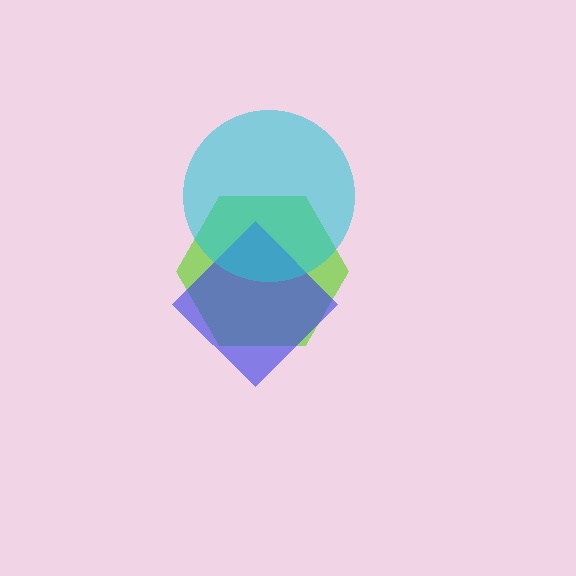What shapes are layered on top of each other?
The layered shapes are: a lime hexagon, a blue diamond, a cyan circle.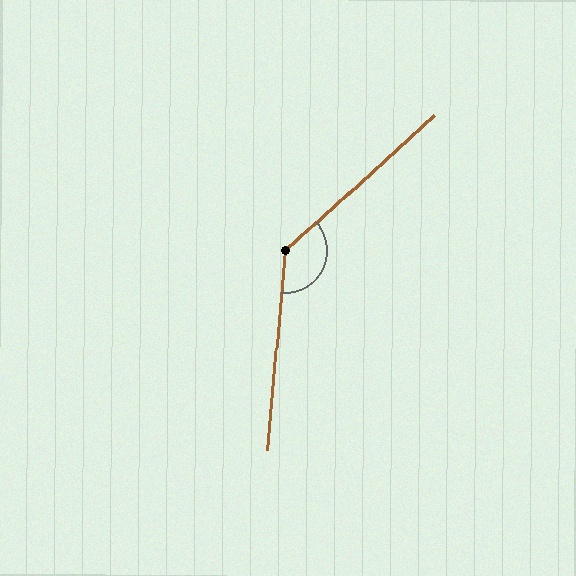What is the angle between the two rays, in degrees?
Approximately 137 degrees.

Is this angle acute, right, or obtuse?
It is obtuse.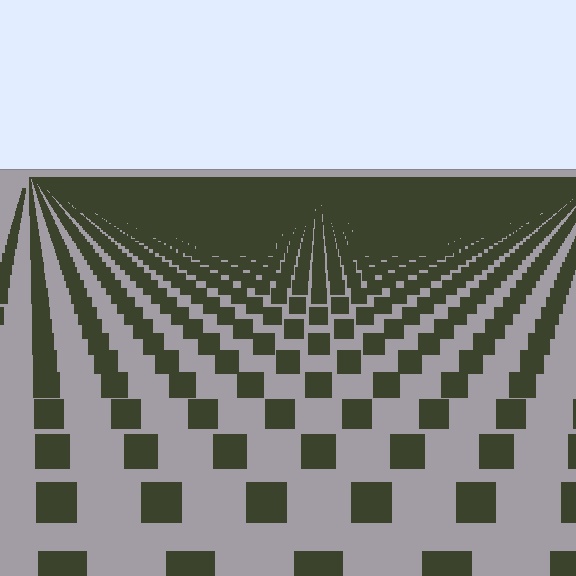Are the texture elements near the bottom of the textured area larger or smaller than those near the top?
Larger. Near the bottom, elements are closer to the viewer and appear at a bigger on-screen size.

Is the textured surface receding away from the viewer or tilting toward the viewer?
The surface is receding away from the viewer. Texture elements get smaller and denser toward the top.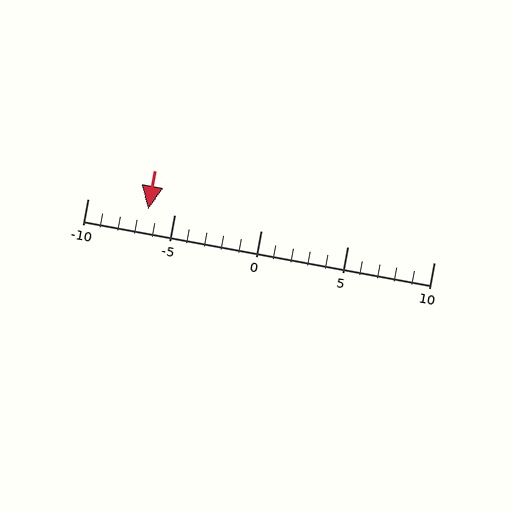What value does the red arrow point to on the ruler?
The red arrow points to approximately -6.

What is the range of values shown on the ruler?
The ruler shows values from -10 to 10.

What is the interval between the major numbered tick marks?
The major tick marks are spaced 5 units apart.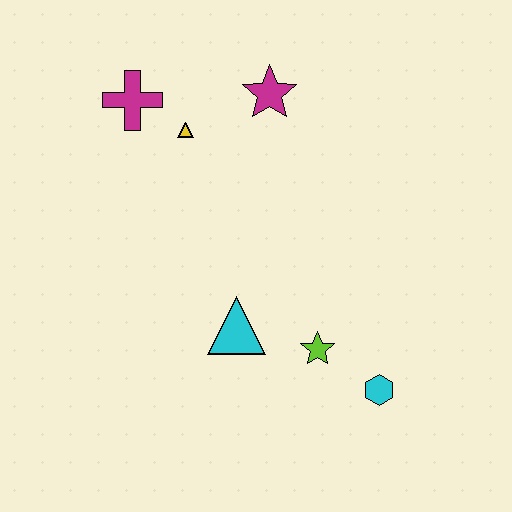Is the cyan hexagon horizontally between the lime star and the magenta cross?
No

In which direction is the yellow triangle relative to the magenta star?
The yellow triangle is to the left of the magenta star.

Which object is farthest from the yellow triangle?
The cyan hexagon is farthest from the yellow triangle.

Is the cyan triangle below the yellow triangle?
Yes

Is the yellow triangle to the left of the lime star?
Yes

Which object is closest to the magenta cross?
The yellow triangle is closest to the magenta cross.